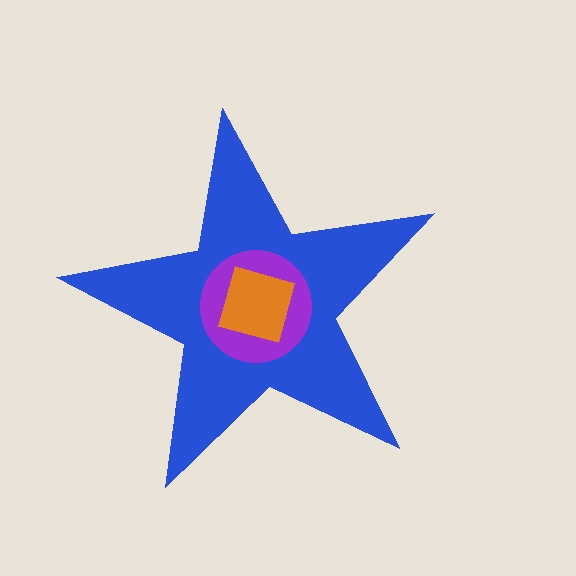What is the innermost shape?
The orange square.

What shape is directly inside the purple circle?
The orange square.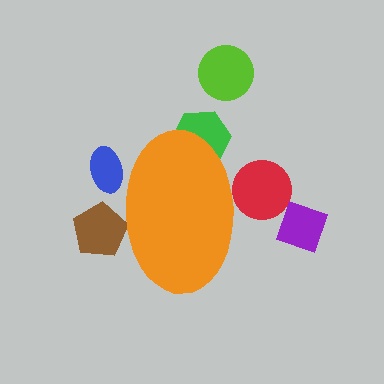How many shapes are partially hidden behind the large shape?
4 shapes are partially hidden.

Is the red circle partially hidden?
Yes, the red circle is partially hidden behind the orange ellipse.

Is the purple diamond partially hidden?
No, the purple diamond is fully visible.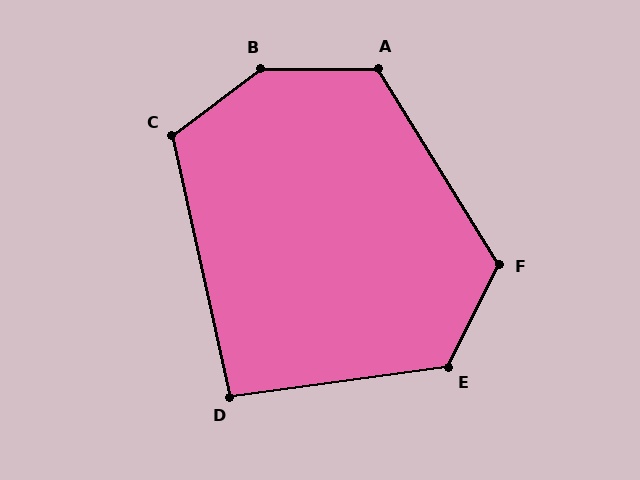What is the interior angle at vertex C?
Approximately 115 degrees (obtuse).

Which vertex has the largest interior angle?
B, at approximately 143 degrees.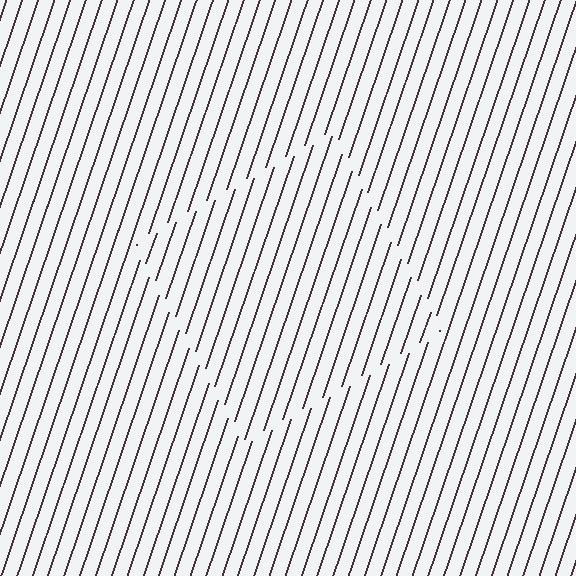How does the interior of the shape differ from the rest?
The interior of the shape contains the same grating, shifted by half a period — the contour is defined by the phase discontinuity where line-ends from the inner and outer gratings abut.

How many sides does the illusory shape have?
4 sides — the line-ends trace a square.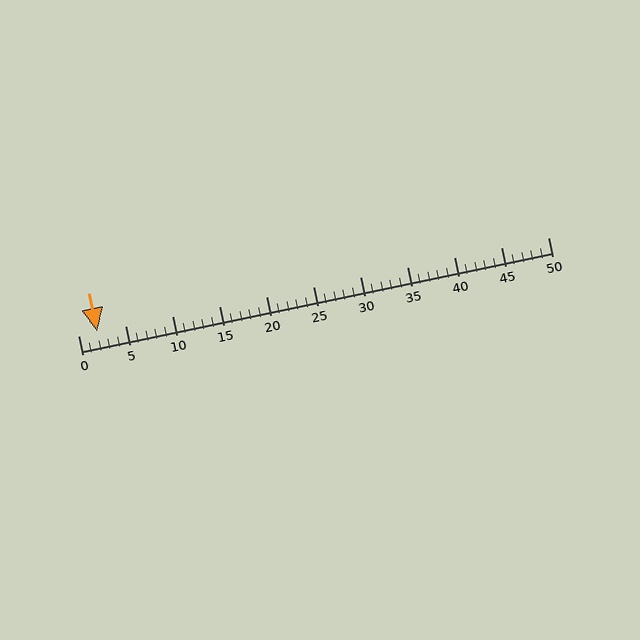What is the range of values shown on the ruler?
The ruler shows values from 0 to 50.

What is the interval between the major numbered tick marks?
The major tick marks are spaced 5 units apart.